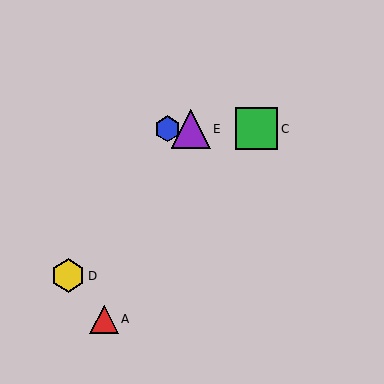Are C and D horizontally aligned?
No, C is at y≈129 and D is at y≈276.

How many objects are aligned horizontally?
3 objects (B, C, E) are aligned horizontally.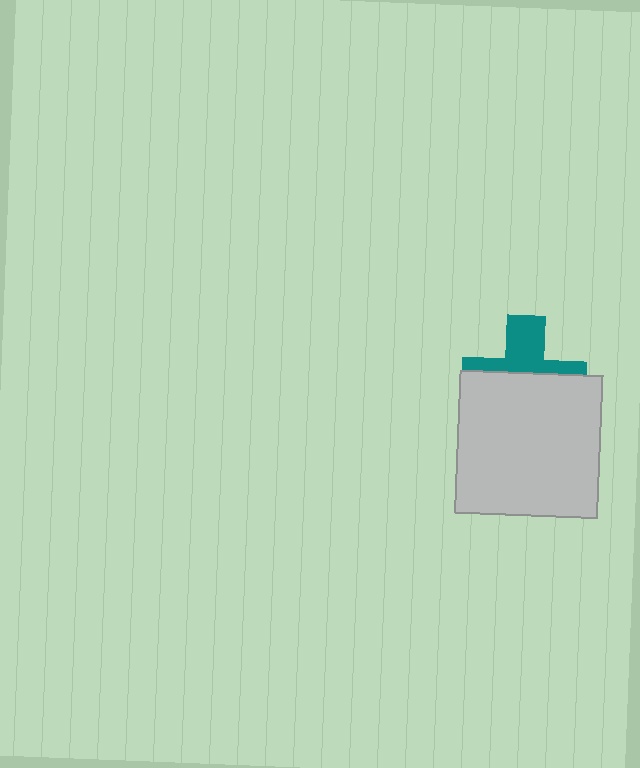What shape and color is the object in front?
The object in front is a light gray square.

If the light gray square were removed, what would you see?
You would see the complete teal cross.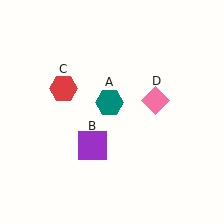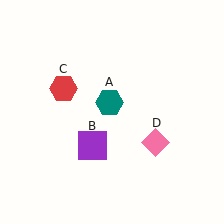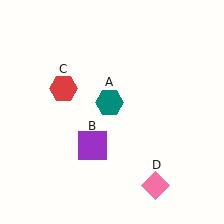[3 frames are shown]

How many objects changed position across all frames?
1 object changed position: pink diamond (object D).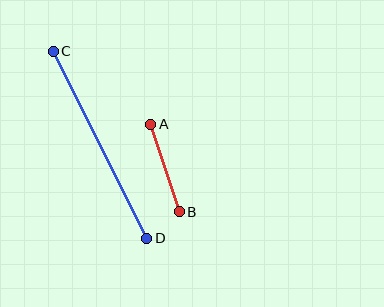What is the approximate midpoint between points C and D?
The midpoint is at approximately (100, 145) pixels.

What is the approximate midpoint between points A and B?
The midpoint is at approximately (165, 168) pixels.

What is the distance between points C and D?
The distance is approximately 209 pixels.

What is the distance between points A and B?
The distance is approximately 92 pixels.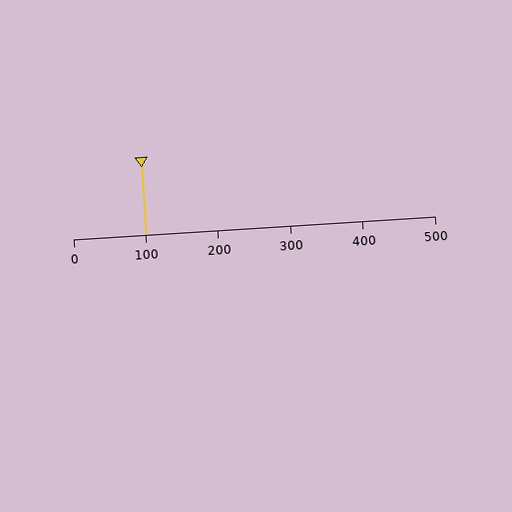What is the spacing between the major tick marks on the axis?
The major ticks are spaced 100 apart.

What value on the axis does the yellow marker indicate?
The marker indicates approximately 100.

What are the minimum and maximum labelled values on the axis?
The axis runs from 0 to 500.